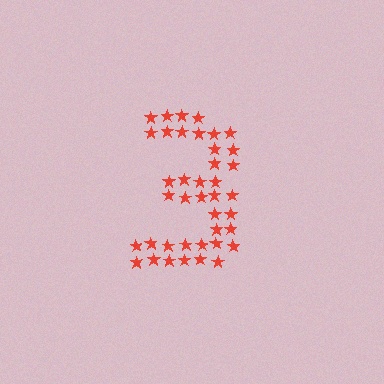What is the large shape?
The large shape is the digit 3.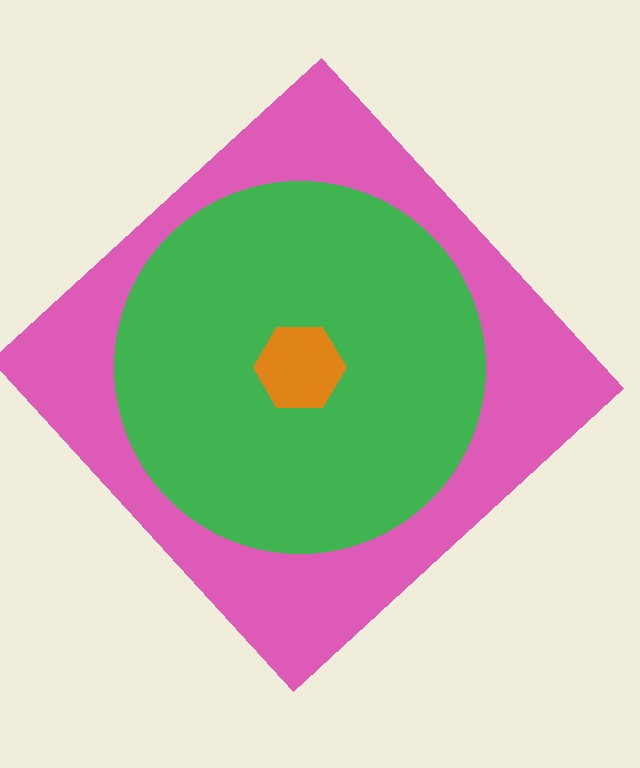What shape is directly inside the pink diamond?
The green circle.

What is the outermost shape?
The pink diamond.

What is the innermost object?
The orange hexagon.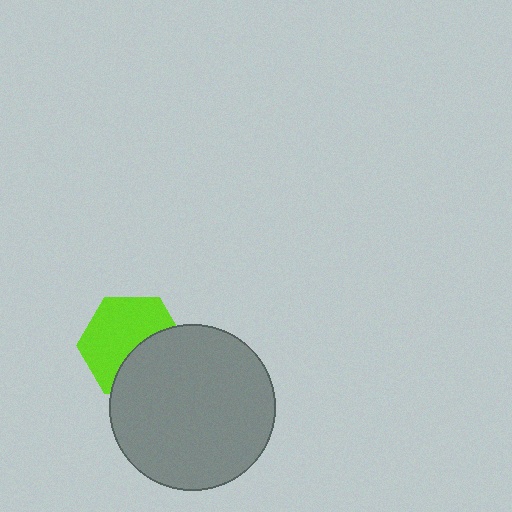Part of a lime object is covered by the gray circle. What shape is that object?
It is a hexagon.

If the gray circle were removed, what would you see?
You would see the complete lime hexagon.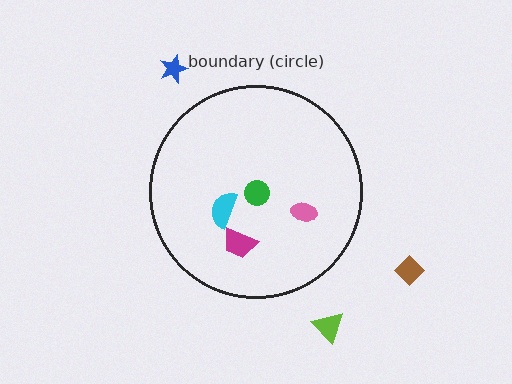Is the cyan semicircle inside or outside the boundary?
Inside.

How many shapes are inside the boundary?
4 inside, 3 outside.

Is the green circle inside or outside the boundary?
Inside.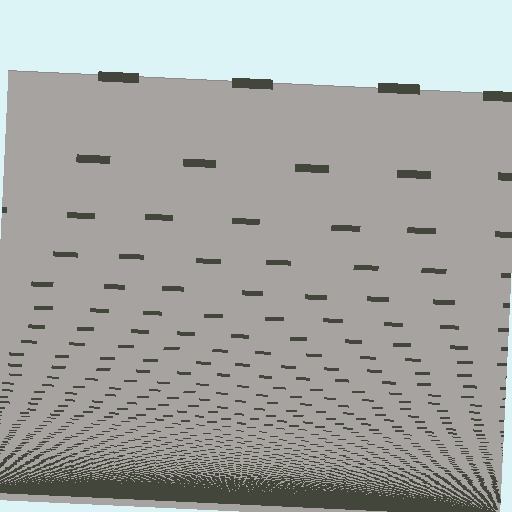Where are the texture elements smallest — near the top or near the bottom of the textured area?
Near the bottom.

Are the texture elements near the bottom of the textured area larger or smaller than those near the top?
Smaller. The gradient is inverted — elements near the bottom are smaller and denser.